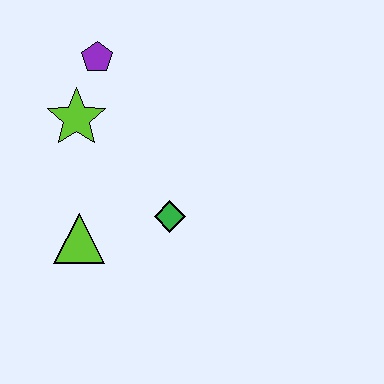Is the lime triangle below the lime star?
Yes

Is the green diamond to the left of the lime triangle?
No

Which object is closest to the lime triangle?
The green diamond is closest to the lime triangle.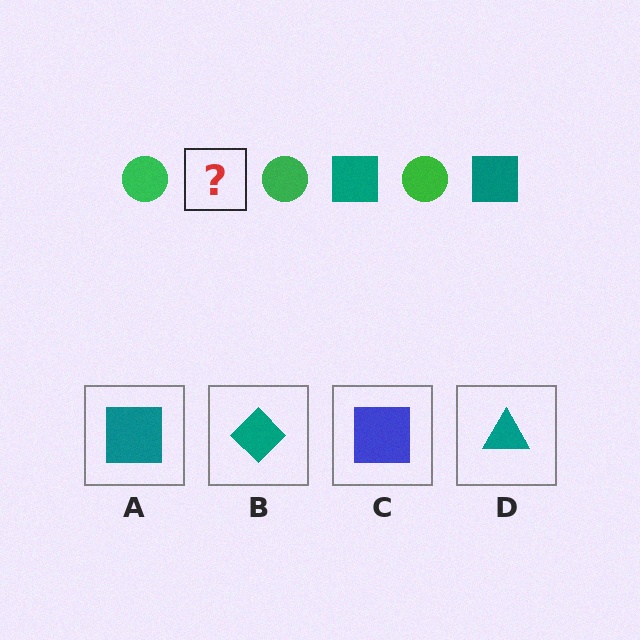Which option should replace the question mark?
Option A.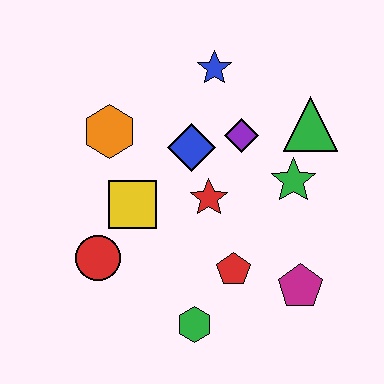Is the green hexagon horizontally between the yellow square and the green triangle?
Yes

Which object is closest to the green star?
The green triangle is closest to the green star.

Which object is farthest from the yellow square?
The green triangle is farthest from the yellow square.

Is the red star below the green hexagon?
No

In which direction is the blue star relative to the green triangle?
The blue star is to the left of the green triangle.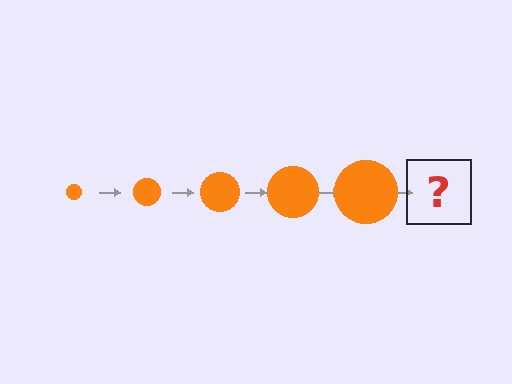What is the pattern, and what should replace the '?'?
The pattern is that the circle gets progressively larger each step. The '?' should be an orange circle, larger than the previous one.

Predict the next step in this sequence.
The next step is an orange circle, larger than the previous one.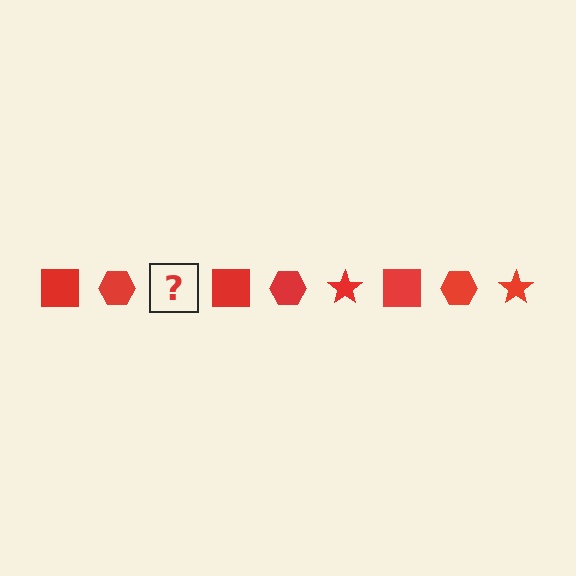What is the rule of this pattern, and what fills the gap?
The rule is that the pattern cycles through square, hexagon, star shapes in red. The gap should be filled with a red star.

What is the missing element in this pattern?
The missing element is a red star.